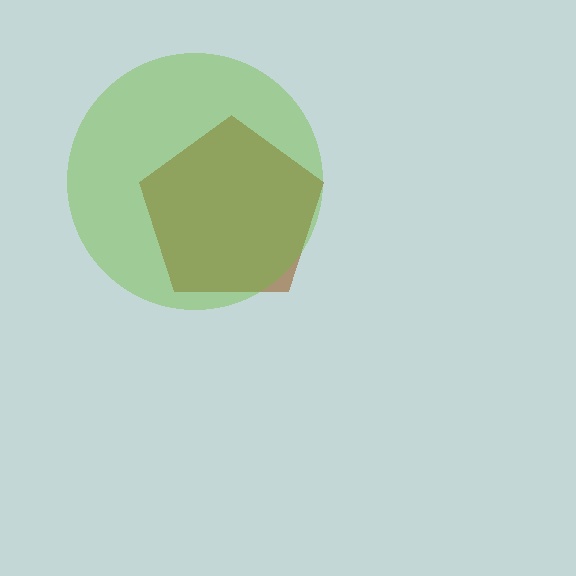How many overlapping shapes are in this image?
There are 2 overlapping shapes in the image.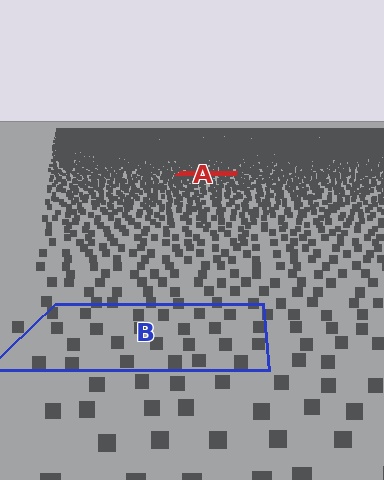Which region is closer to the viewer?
Region B is closer. The texture elements there are larger and more spread out.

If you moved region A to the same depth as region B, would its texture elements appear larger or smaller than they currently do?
They would appear larger. At a closer depth, the same texture elements are projected at a bigger on-screen size.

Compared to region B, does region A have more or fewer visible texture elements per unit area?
Region A has more texture elements per unit area — they are packed more densely because it is farther away.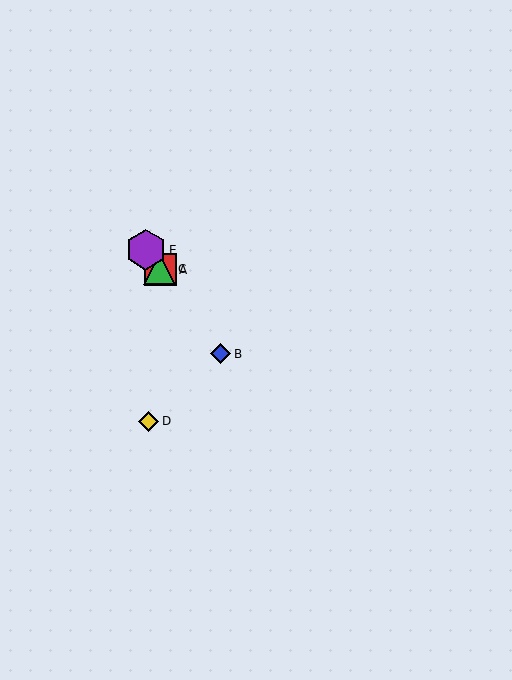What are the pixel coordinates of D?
Object D is at (148, 421).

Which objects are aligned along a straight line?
Objects A, B, C, E are aligned along a straight line.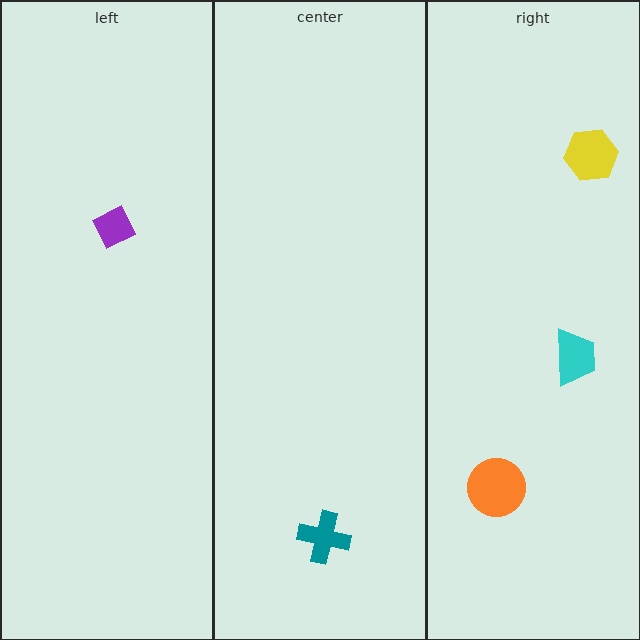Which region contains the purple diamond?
The left region.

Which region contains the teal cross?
The center region.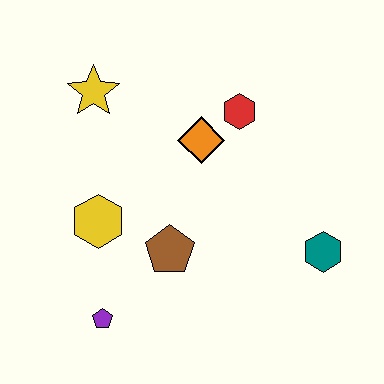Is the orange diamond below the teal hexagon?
No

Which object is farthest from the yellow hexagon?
The teal hexagon is farthest from the yellow hexagon.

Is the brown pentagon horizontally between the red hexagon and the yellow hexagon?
Yes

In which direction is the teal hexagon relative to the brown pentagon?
The teal hexagon is to the right of the brown pentagon.